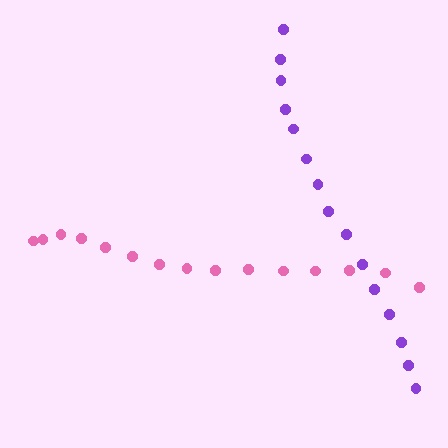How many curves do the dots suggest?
There are 2 distinct paths.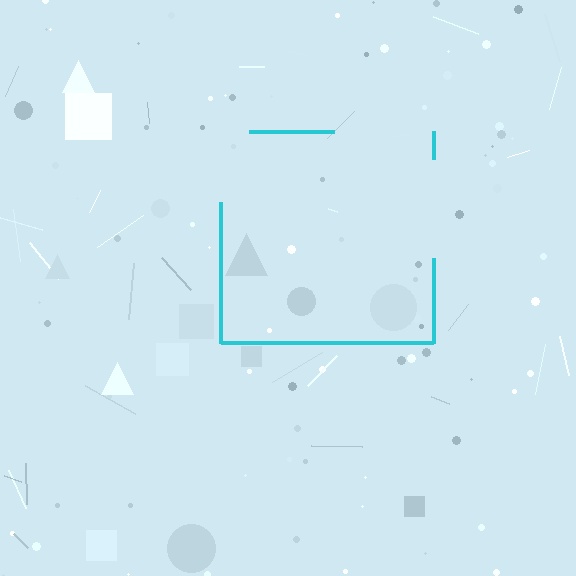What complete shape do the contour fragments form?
The contour fragments form a square.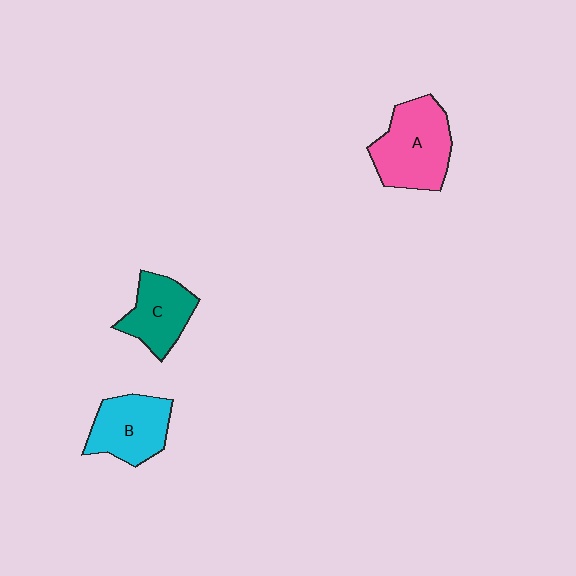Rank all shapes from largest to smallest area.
From largest to smallest: A (pink), B (cyan), C (teal).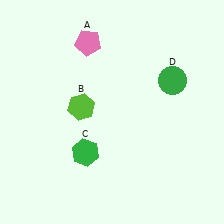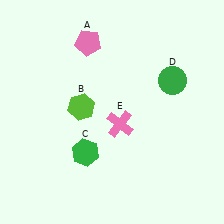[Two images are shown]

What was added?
A pink cross (E) was added in Image 2.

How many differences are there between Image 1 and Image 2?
There is 1 difference between the two images.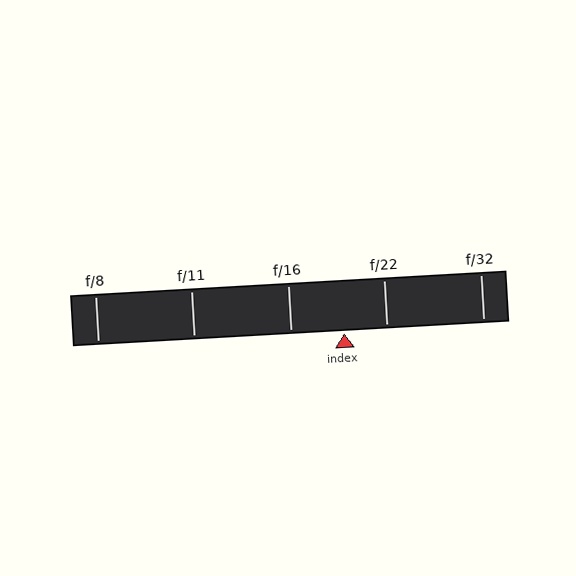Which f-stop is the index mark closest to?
The index mark is closest to f/22.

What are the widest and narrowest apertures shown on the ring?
The widest aperture shown is f/8 and the narrowest is f/32.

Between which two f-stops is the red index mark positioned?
The index mark is between f/16 and f/22.